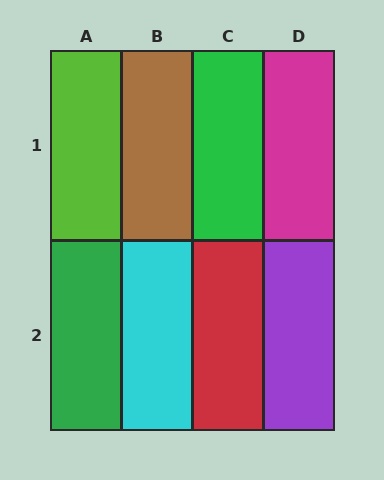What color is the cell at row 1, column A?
Lime.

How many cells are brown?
1 cell is brown.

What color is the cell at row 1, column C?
Green.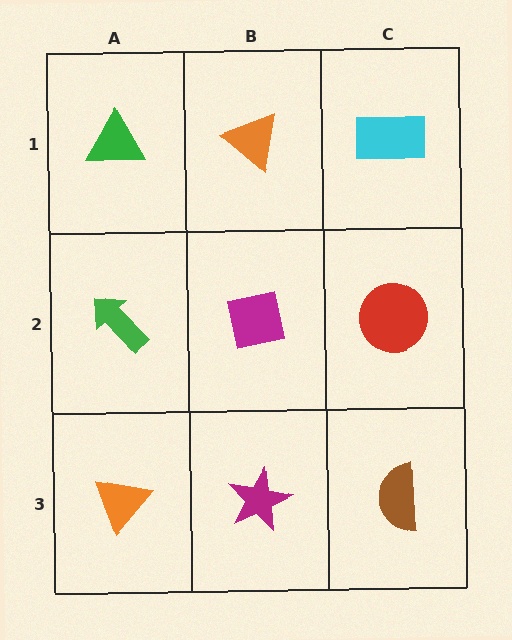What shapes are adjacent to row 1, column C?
A red circle (row 2, column C), an orange triangle (row 1, column B).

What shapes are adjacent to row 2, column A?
A green triangle (row 1, column A), an orange triangle (row 3, column A), a magenta square (row 2, column B).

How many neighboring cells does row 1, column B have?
3.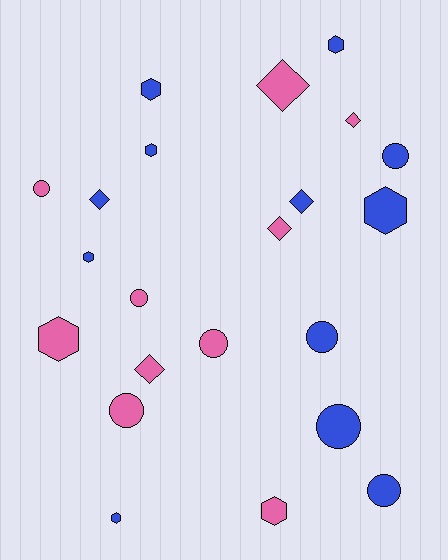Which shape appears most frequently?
Hexagon, with 8 objects.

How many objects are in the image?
There are 22 objects.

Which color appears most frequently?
Blue, with 12 objects.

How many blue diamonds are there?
There are 2 blue diamonds.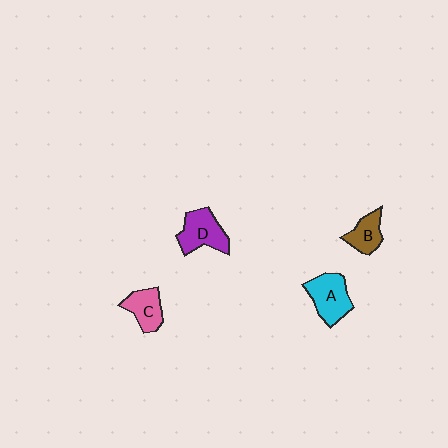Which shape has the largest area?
Shape A (cyan).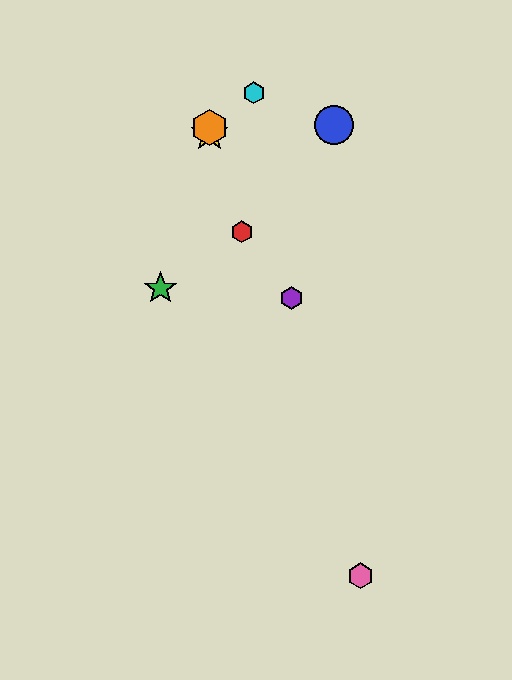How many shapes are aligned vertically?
2 shapes (the yellow star, the orange hexagon) are aligned vertically.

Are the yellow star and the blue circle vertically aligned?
No, the yellow star is at x≈209 and the blue circle is at x≈334.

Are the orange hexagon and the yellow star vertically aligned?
Yes, both are at x≈209.